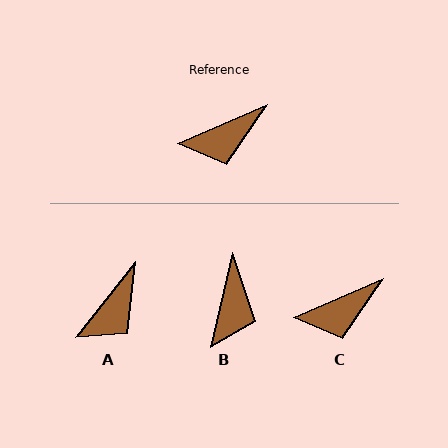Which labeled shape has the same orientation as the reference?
C.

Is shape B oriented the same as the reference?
No, it is off by about 54 degrees.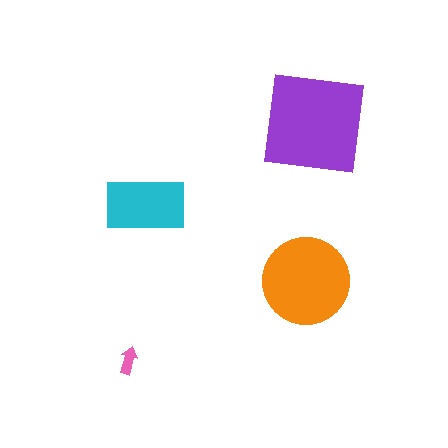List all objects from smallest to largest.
The pink arrow, the cyan rectangle, the orange circle, the purple square.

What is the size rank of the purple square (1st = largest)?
1st.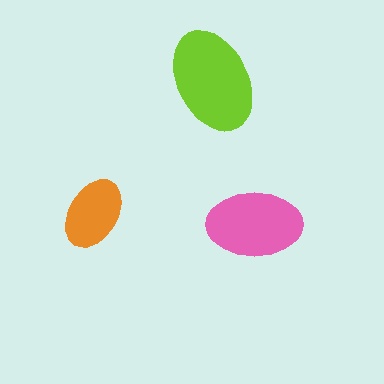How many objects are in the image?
There are 3 objects in the image.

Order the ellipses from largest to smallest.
the lime one, the pink one, the orange one.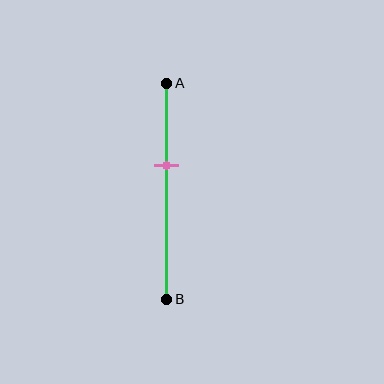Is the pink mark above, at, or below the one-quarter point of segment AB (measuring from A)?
The pink mark is below the one-quarter point of segment AB.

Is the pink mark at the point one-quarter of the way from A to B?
No, the mark is at about 40% from A, not at the 25% one-quarter point.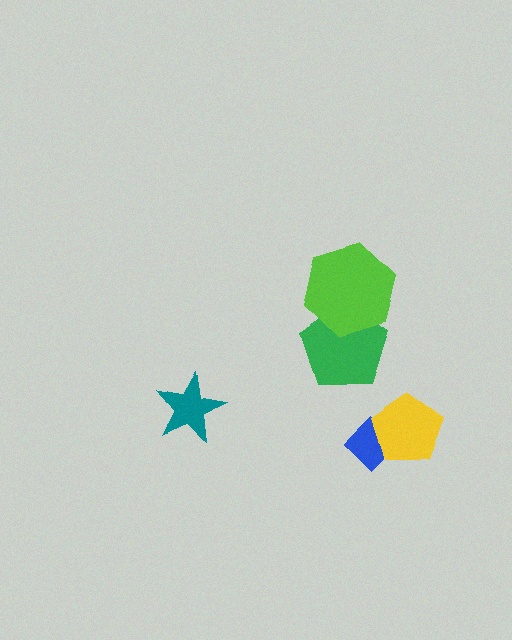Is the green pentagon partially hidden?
Yes, it is partially covered by another shape.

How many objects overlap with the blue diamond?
1 object overlaps with the blue diamond.